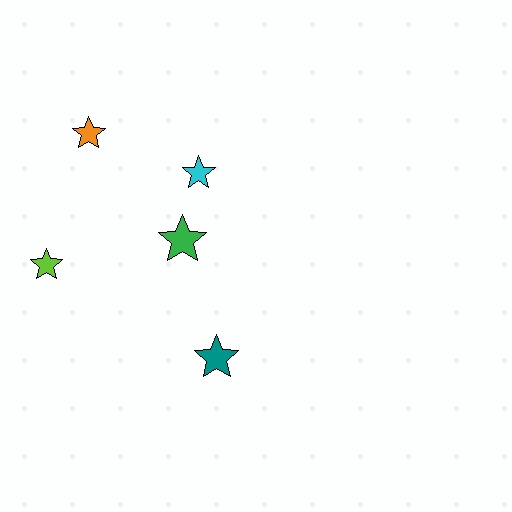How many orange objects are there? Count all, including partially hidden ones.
There is 1 orange object.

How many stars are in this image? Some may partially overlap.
There are 5 stars.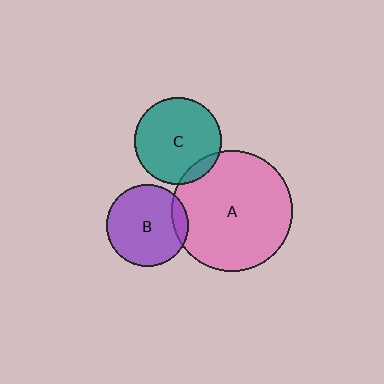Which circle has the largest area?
Circle A (pink).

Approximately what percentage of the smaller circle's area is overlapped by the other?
Approximately 10%.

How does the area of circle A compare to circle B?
Approximately 2.2 times.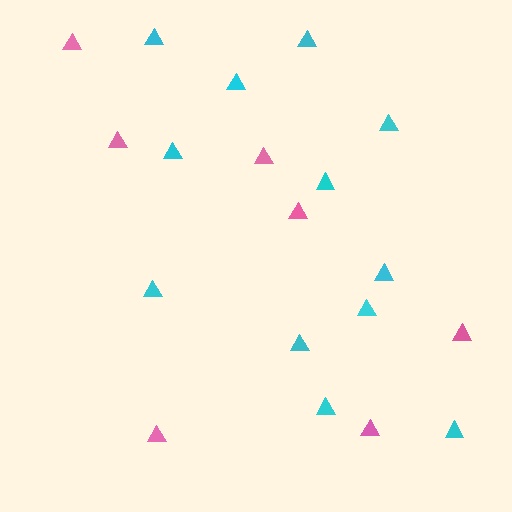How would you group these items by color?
There are 2 groups: one group of cyan triangles (12) and one group of pink triangles (7).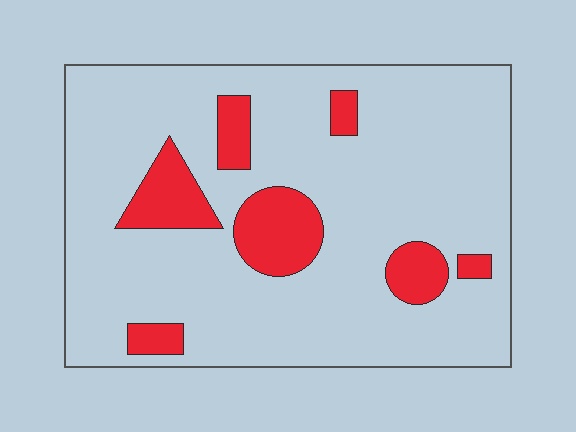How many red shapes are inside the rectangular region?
7.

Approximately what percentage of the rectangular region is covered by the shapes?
Approximately 15%.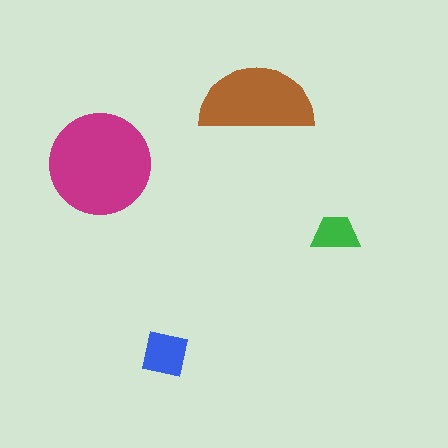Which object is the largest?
The magenta circle.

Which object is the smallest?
The green trapezoid.